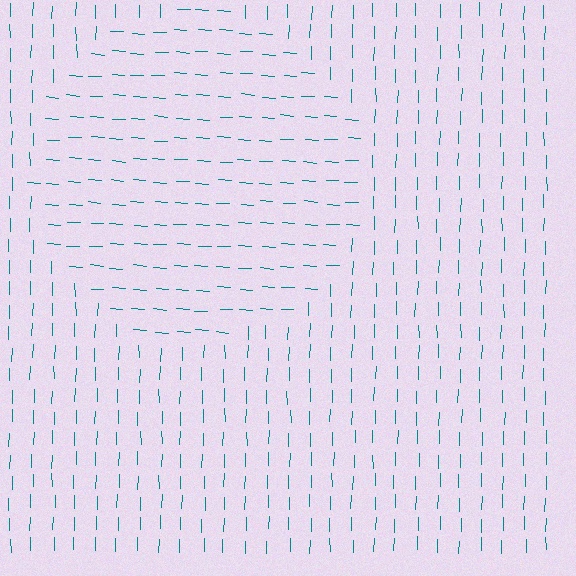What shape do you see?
I see a circle.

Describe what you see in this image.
The image is filled with small teal line segments. A circle region in the image has lines oriented differently from the surrounding lines, creating a visible texture boundary.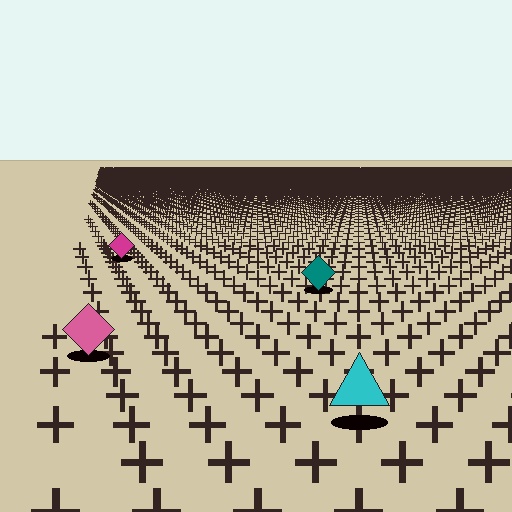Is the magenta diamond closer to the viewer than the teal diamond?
No. The teal diamond is closer — you can tell from the texture gradient: the ground texture is coarser near it.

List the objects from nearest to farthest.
From nearest to farthest: the cyan triangle, the pink diamond, the teal diamond, the magenta diamond.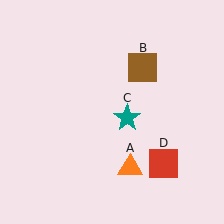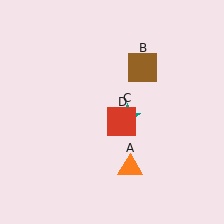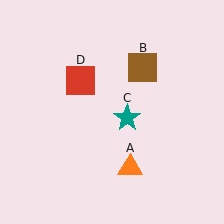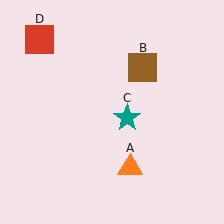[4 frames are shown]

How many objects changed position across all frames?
1 object changed position: red square (object D).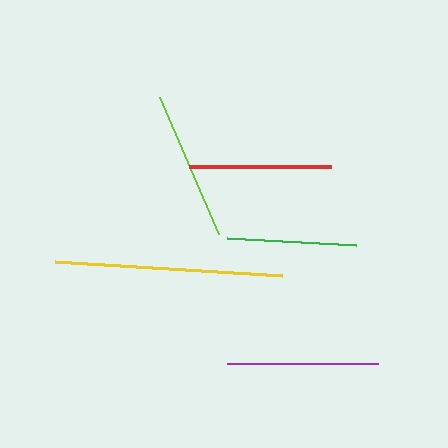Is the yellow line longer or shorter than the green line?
The yellow line is longer than the green line.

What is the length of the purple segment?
The purple segment is approximately 151 pixels long.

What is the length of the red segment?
The red segment is approximately 141 pixels long.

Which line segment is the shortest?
The green line is the shortest at approximately 129 pixels.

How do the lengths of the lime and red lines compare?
The lime and red lines are approximately the same length.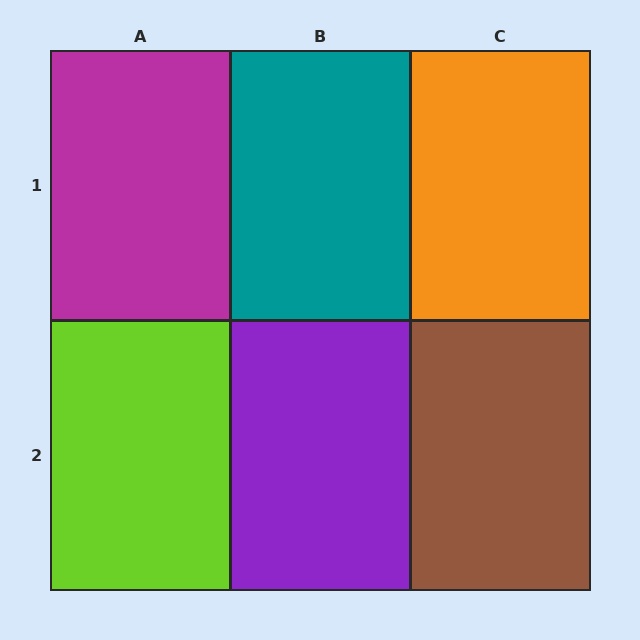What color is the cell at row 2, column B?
Purple.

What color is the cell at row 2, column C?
Brown.